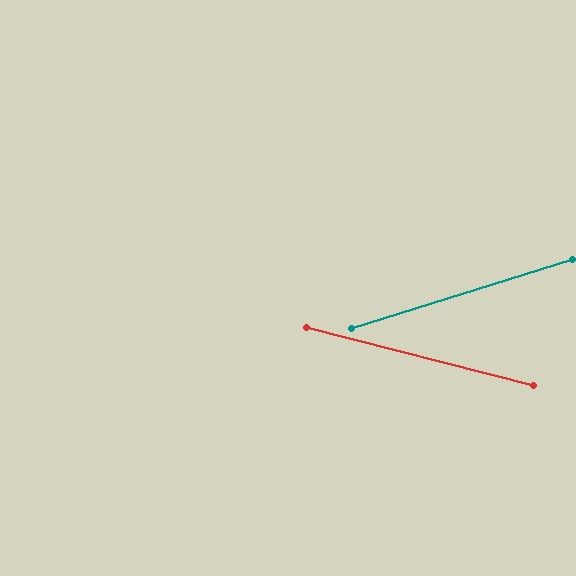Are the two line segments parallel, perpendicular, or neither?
Neither parallel nor perpendicular — they differ by about 32°.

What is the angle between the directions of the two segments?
Approximately 32 degrees.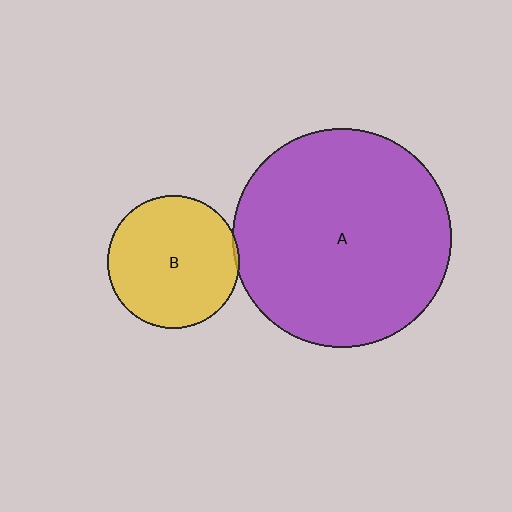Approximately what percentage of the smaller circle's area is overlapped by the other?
Approximately 5%.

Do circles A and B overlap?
Yes.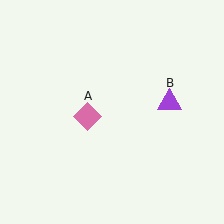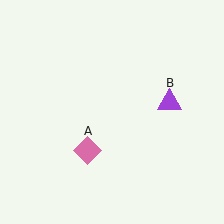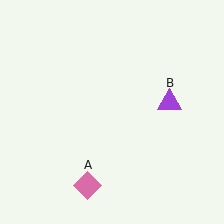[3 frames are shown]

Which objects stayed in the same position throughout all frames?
Purple triangle (object B) remained stationary.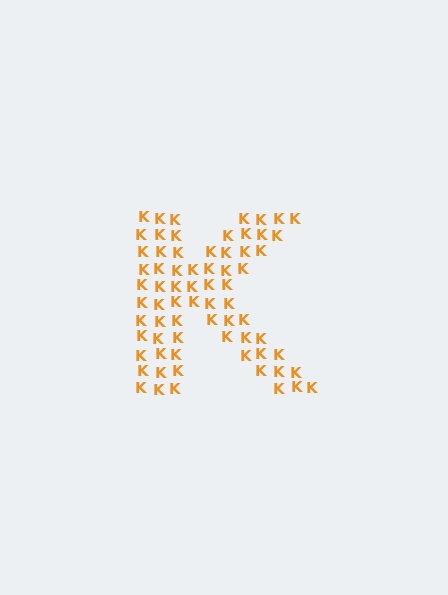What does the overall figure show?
The overall figure shows the letter K.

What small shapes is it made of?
It is made of small letter K's.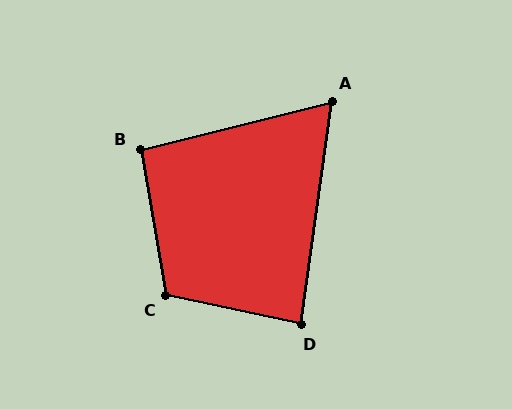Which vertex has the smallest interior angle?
A, at approximately 68 degrees.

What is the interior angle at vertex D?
Approximately 86 degrees (approximately right).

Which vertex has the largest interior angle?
C, at approximately 112 degrees.